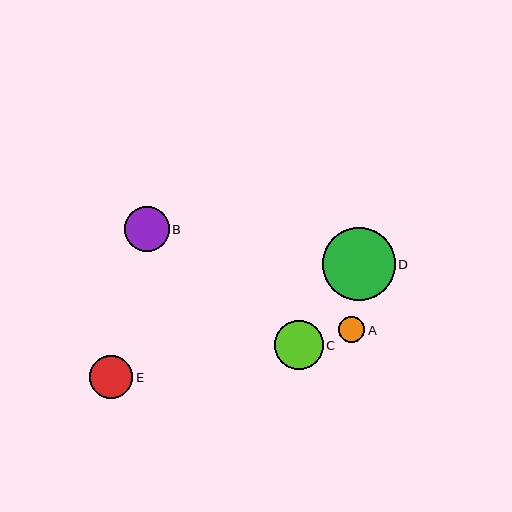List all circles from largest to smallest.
From largest to smallest: D, C, B, E, A.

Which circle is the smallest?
Circle A is the smallest with a size of approximately 27 pixels.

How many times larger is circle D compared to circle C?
Circle D is approximately 1.5 times the size of circle C.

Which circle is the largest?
Circle D is the largest with a size of approximately 72 pixels.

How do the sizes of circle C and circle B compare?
Circle C and circle B are approximately the same size.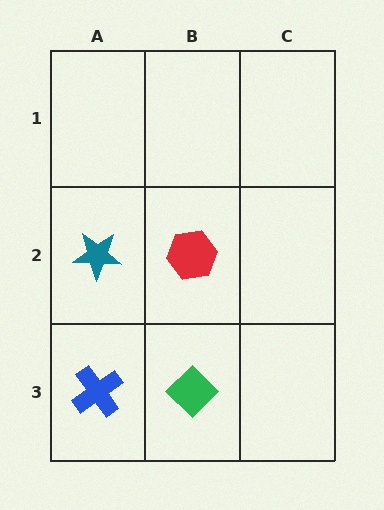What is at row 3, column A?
A blue cross.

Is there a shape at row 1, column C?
No, that cell is empty.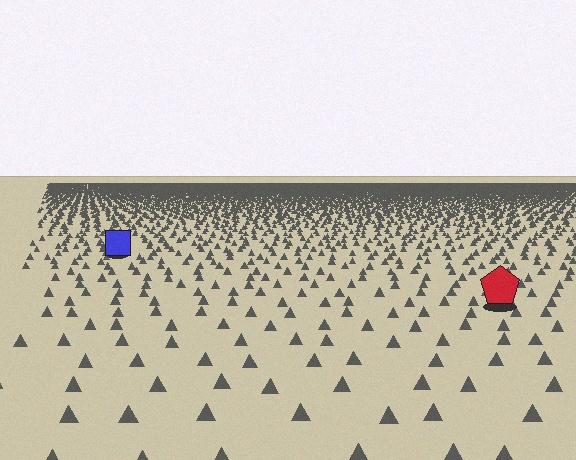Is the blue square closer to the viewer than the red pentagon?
No. The red pentagon is closer — you can tell from the texture gradient: the ground texture is coarser near it.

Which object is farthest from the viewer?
The blue square is farthest from the viewer. It appears smaller and the ground texture around it is denser.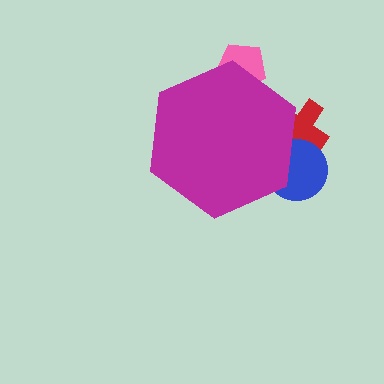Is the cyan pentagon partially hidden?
Yes, the cyan pentagon is partially hidden behind the magenta hexagon.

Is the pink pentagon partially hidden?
Yes, the pink pentagon is partially hidden behind the magenta hexagon.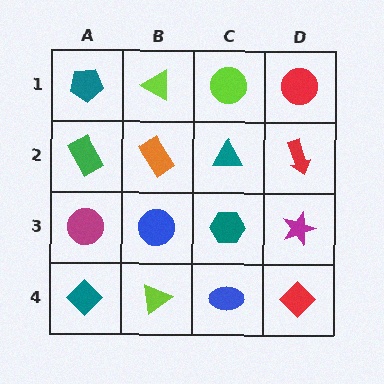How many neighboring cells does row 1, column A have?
2.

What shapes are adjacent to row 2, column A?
A teal pentagon (row 1, column A), a magenta circle (row 3, column A), an orange rectangle (row 2, column B).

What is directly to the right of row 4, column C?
A red diamond.